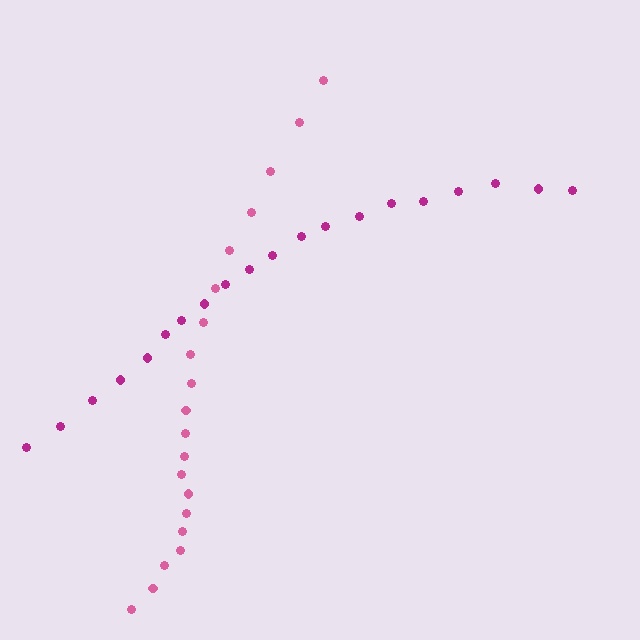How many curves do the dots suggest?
There are 2 distinct paths.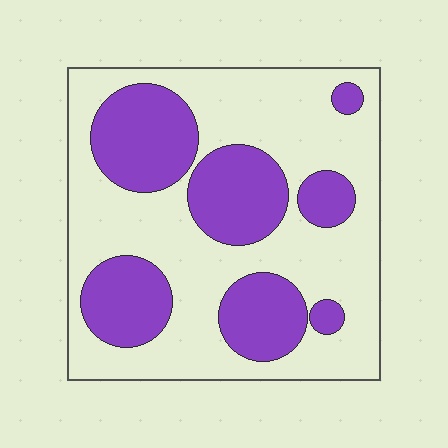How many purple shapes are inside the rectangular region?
7.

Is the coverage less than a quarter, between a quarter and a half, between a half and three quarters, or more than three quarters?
Between a quarter and a half.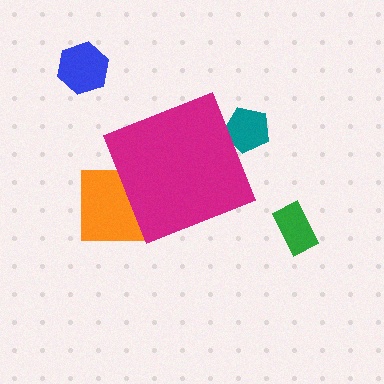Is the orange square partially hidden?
Yes, the orange square is partially hidden behind the magenta diamond.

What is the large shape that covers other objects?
A magenta diamond.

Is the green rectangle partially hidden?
No, the green rectangle is fully visible.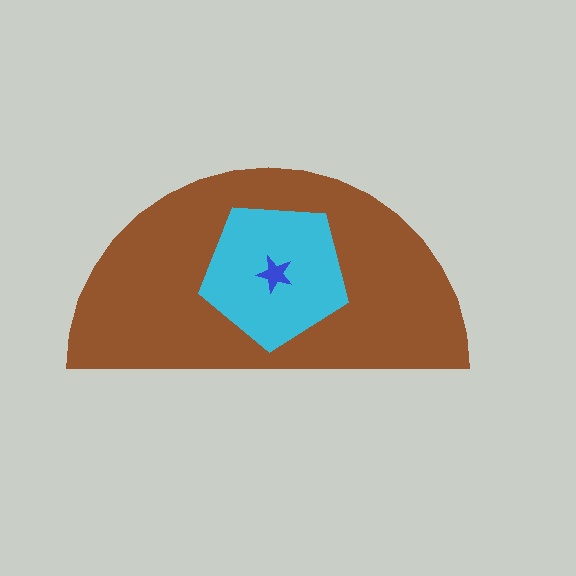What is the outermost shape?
The brown semicircle.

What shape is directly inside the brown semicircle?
The cyan pentagon.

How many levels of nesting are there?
3.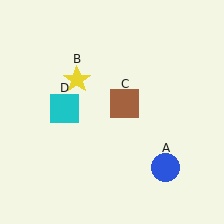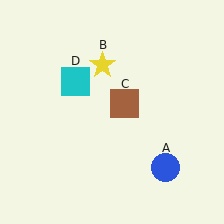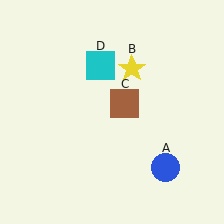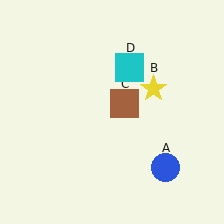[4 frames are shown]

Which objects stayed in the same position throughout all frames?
Blue circle (object A) and brown square (object C) remained stationary.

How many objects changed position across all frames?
2 objects changed position: yellow star (object B), cyan square (object D).